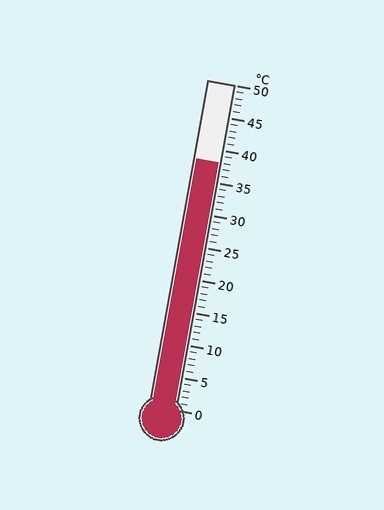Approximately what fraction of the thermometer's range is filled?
The thermometer is filled to approximately 75% of its range.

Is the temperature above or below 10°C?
The temperature is above 10°C.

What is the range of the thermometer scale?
The thermometer scale ranges from 0°C to 50°C.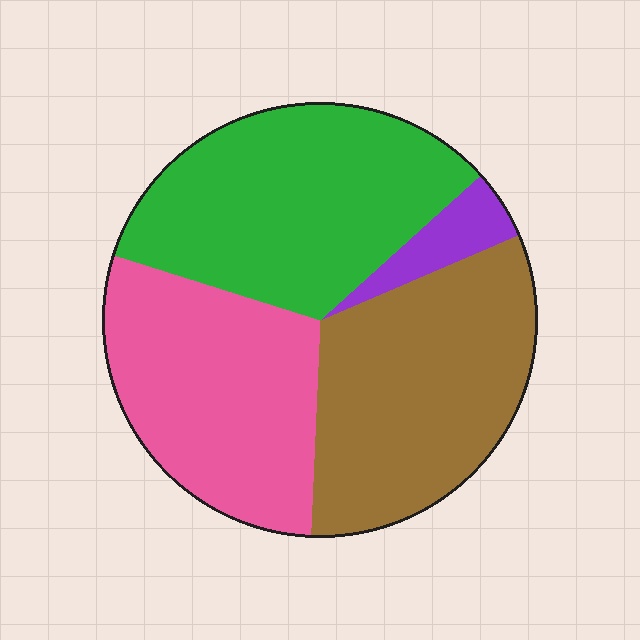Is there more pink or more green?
Green.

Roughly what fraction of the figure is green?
Green covers roughly 35% of the figure.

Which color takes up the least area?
Purple, at roughly 5%.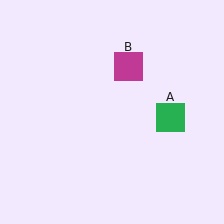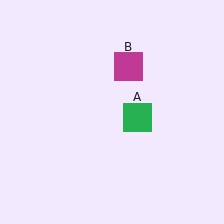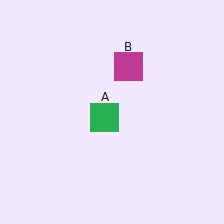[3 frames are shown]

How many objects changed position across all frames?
1 object changed position: green square (object A).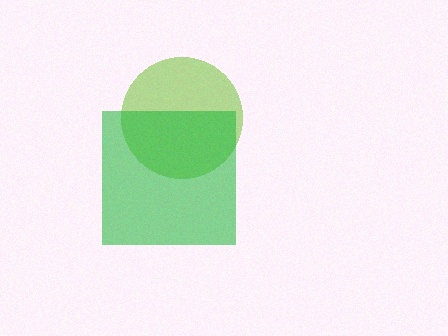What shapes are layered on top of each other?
The layered shapes are: a lime circle, a green square.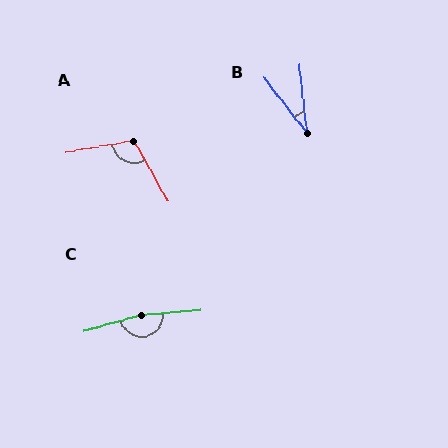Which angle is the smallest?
B, at approximately 31 degrees.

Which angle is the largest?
C, at approximately 169 degrees.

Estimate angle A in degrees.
Approximately 111 degrees.